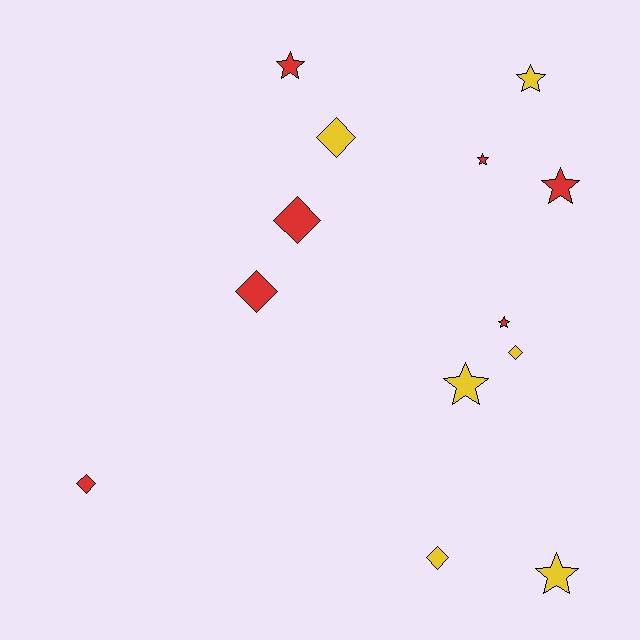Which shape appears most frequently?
Star, with 7 objects.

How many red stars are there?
There are 4 red stars.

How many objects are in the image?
There are 13 objects.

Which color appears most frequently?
Red, with 7 objects.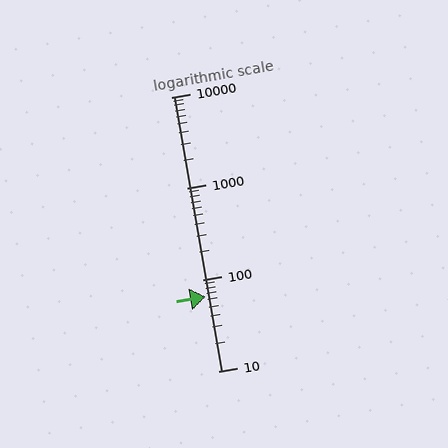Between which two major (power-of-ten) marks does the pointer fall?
The pointer is between 10 and 100.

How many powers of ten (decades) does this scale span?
The scale spans 3 decades, from 10 to 10000.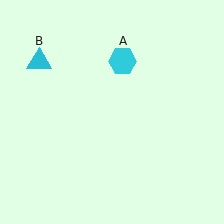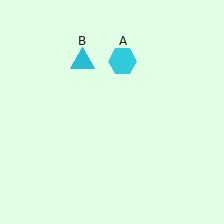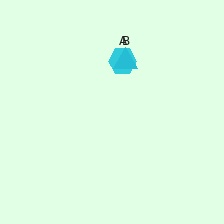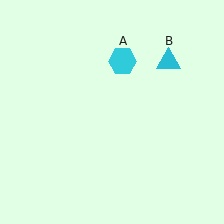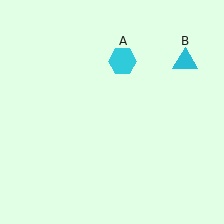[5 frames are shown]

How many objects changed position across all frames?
1 object changed position: cyan triangle (object B).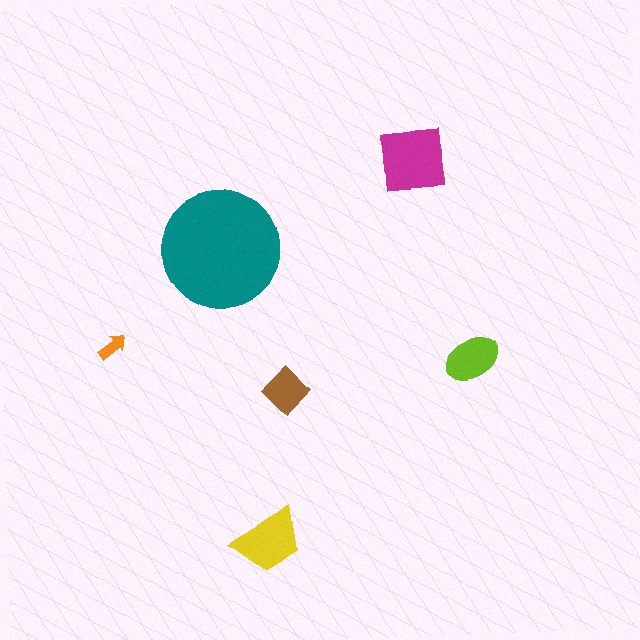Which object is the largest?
The teal circle.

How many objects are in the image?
There are 6 objects in the image.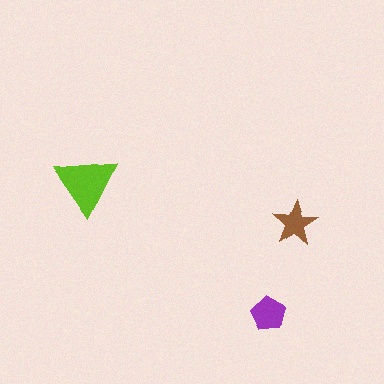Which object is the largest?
The lime triangle.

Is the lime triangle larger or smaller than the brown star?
Larger.